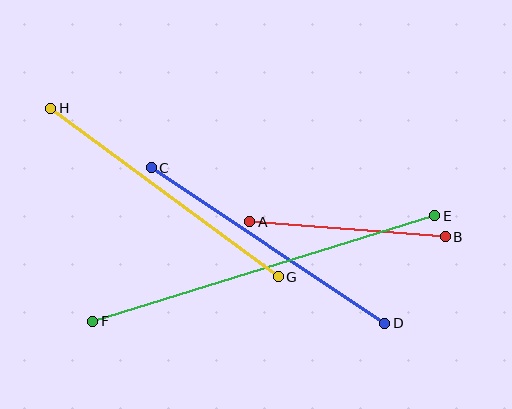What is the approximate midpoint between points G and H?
The midpoint is at approximately (165, 193) pixels.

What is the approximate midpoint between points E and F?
The midpoint is at approximately (264, 269) pixels.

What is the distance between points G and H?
The distance is approximately 283 pixels.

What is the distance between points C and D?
The distance is approximately 280 pixels.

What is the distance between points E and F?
The distance is approximately 358 pixels.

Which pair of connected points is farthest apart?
Points E and F are farthest apart.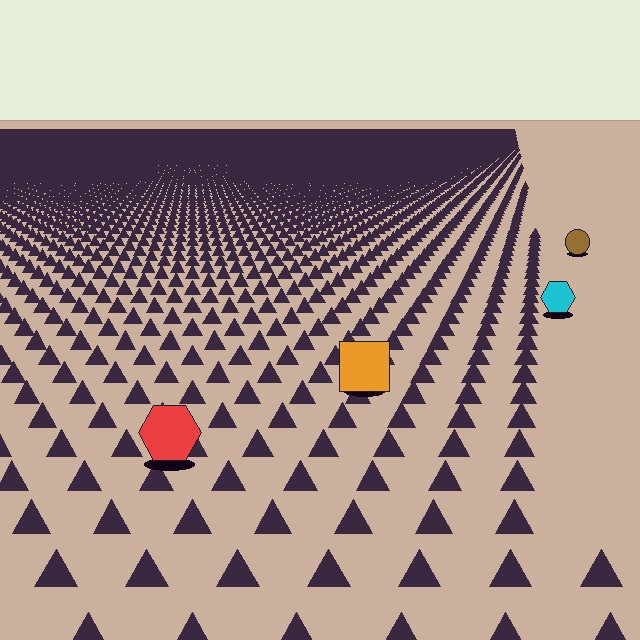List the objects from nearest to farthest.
From nearest to farthest: the red hexagon, the orange square, the cyan hexagon, the brown circle.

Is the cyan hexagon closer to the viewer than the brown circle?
Yes. The cyan hexagon is closer — you can tell from the texture gradient: the ground texture is coarser near it.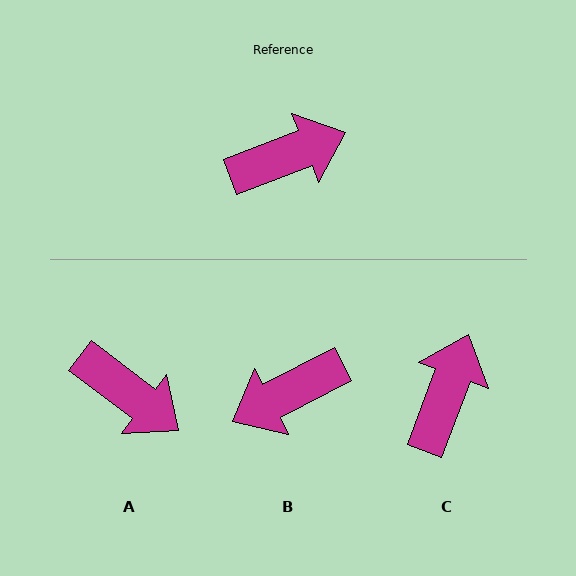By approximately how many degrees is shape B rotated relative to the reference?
Approximately 174 degrees clockwise.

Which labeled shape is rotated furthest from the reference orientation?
B, about 174 degrees away.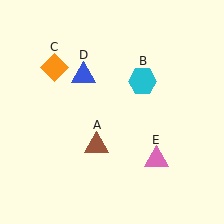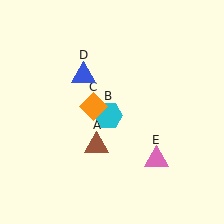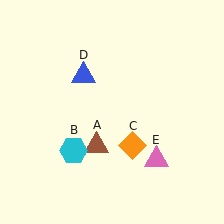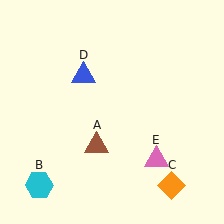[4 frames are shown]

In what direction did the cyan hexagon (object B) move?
The cyan hexagon (object B) moved down and to the left.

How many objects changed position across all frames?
2 objects changed position: cyan hexagon (object B), orange diamond (object C).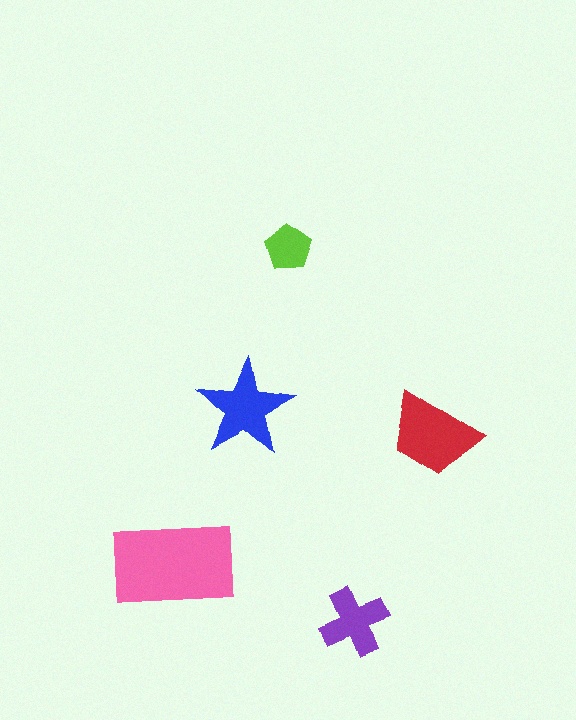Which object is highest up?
The lime pentagon is topmost.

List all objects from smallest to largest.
The lime pentagon, the purple cross, the blue star, the red trapezoid, the pink rectangle.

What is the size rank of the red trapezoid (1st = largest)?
2nd.